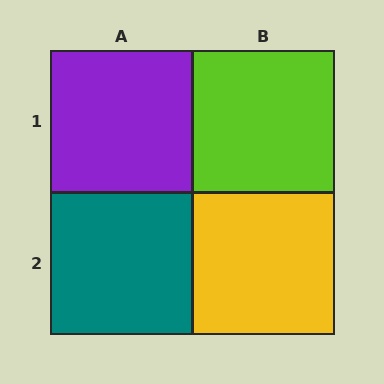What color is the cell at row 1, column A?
Purple.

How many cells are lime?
1 cell is lime.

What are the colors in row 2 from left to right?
Teal, yellow.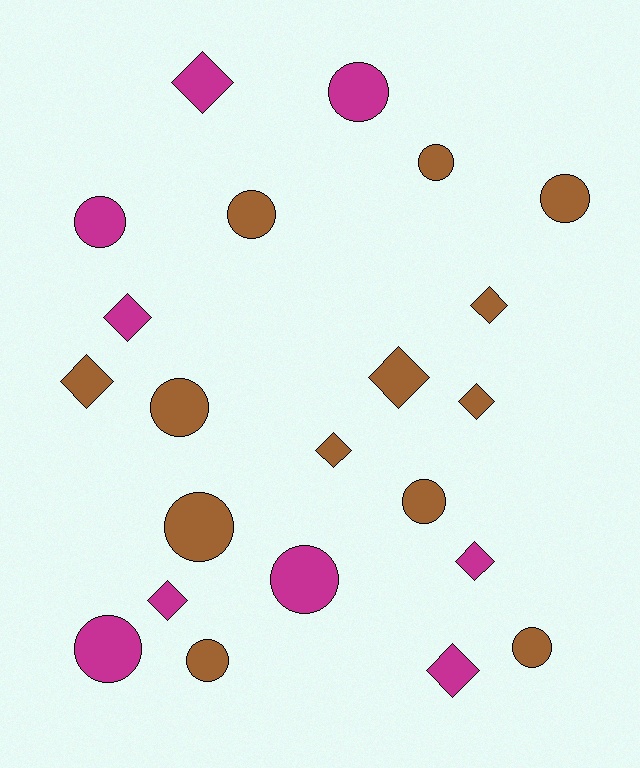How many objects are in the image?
There are 22 objects.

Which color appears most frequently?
Brown, with 13 objects.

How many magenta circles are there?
There are 4 magenta circles.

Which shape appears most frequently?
Circle, with 12 objects.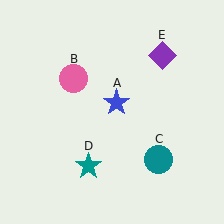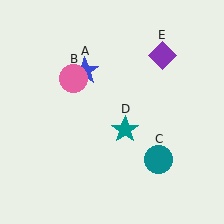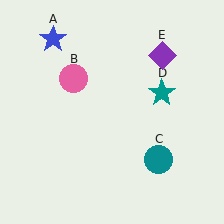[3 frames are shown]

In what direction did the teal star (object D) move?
The teal star (object D) moved up and to the right.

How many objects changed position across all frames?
2 objects changed position: blue star (object A), teal star (object D).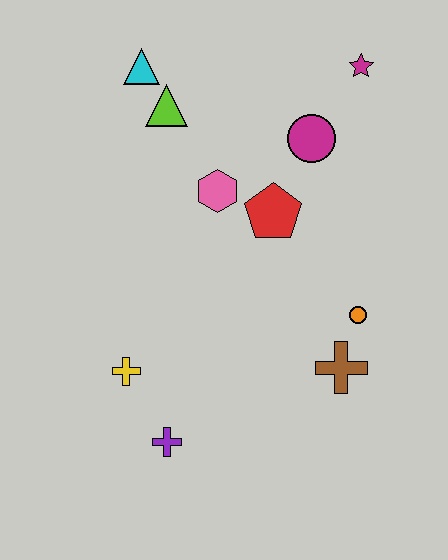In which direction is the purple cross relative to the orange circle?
The purple cross is to the left of the orange circle.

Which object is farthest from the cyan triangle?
The purple cross is farthest from the cyan triangle.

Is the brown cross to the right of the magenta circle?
Yes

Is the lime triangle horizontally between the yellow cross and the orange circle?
Yes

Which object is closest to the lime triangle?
The cyan triangle is closest to the lime triangle.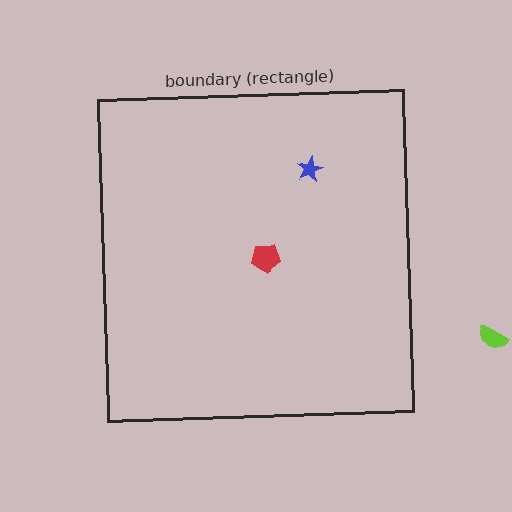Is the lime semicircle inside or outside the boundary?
Outside.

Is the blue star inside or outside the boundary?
Inside.